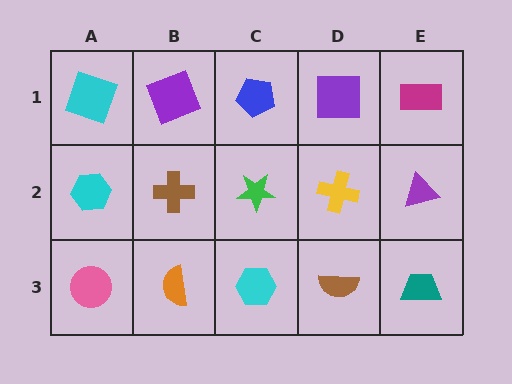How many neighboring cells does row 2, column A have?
3.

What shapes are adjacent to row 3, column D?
A yellow cross (row 2, column D), a cyan hexagon (row 3, column C), a teal trapezoid (row 3, column E).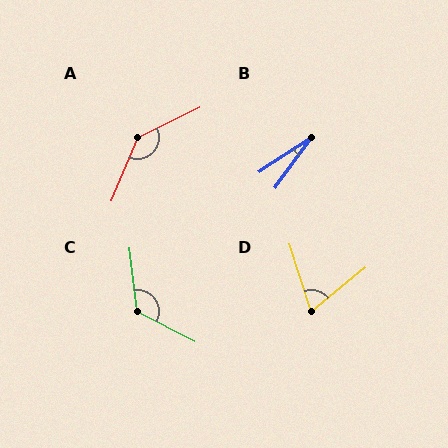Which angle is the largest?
A, at approximately 139 degrees.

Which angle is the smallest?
B, at approximately 21 degrees.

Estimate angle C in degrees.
Approximately 124 degrees.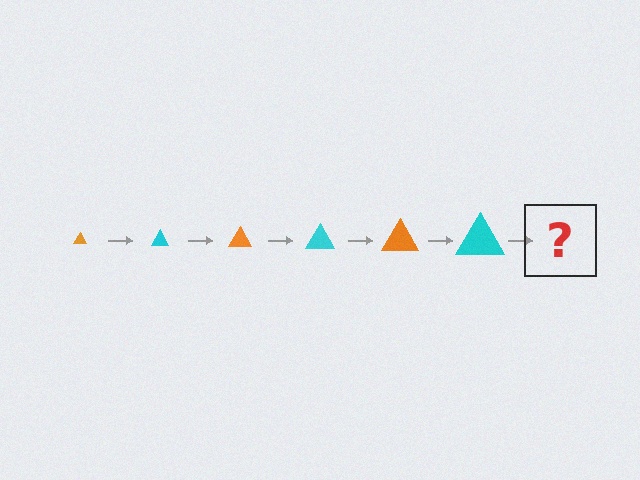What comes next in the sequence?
The next element should be an orange triangle, larger than the previous one.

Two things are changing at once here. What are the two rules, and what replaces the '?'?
The two rules are that the triangle grows larger each step and the color cycles through orange and cyan. The '?' should be an orange triangle, larger than the previous one.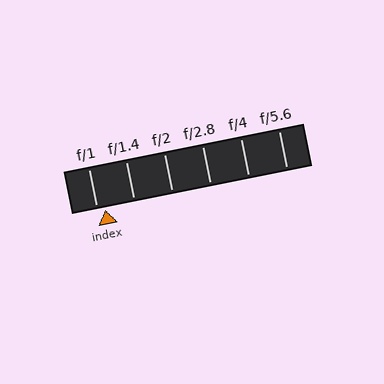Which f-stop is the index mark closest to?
The index mark is closest to f/1.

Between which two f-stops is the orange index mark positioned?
The index mark is between f/1 and f/1.4.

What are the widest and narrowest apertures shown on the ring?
The widest aperture shown is f/1 and the narrowest is f/5.6.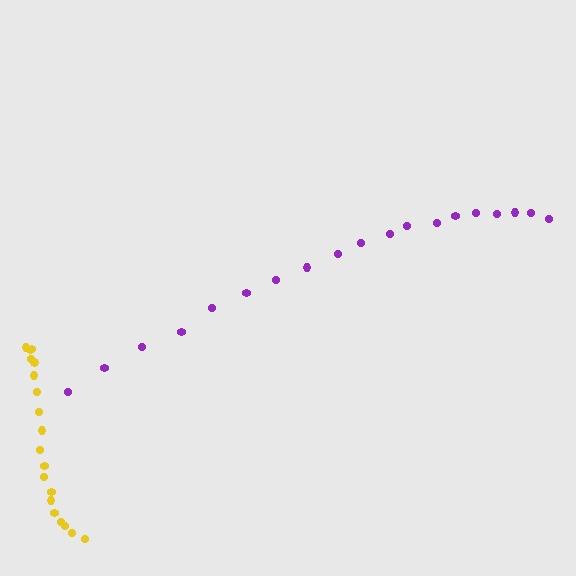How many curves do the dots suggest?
There are 2 distinct paths.